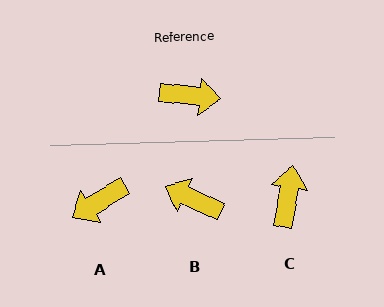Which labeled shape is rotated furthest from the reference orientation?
B, about 162 degrees away.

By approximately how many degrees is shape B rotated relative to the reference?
Approximately 162 degrees counter-clockwise.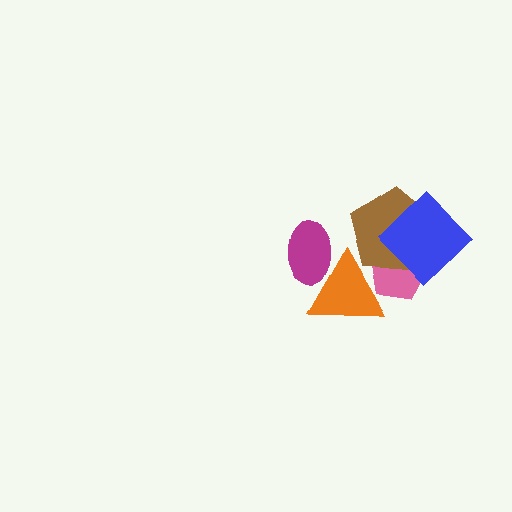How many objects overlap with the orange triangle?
3 objects overlap with the orange triangle.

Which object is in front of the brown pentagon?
The blue diamond is in front of the brown pentagon.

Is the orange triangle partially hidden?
Yes, it is partially covered by another shape.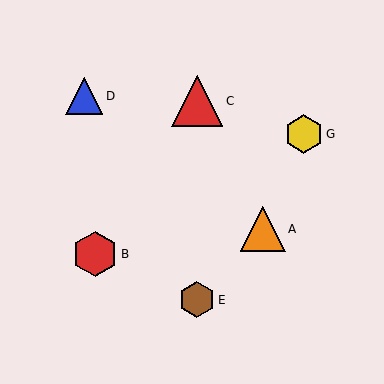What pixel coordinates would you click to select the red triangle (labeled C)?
Click at (197, 101) to select the red triangle C.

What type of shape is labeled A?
Shape A is an orange triangle.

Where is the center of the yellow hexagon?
The center of the yellow hexagon is at (304, 134).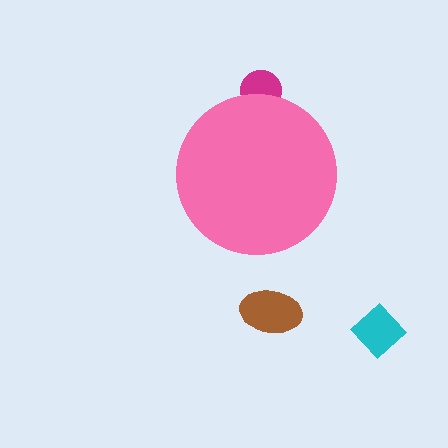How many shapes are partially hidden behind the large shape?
1 shape is partially hidden.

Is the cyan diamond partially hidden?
No, the cyan diamond is fully visible.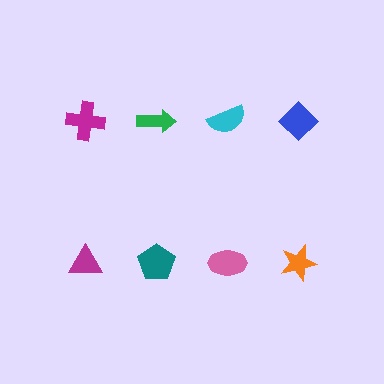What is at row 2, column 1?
A magenta triangle.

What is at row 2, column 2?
A teal pentagon.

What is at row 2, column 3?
A pink ellipse.